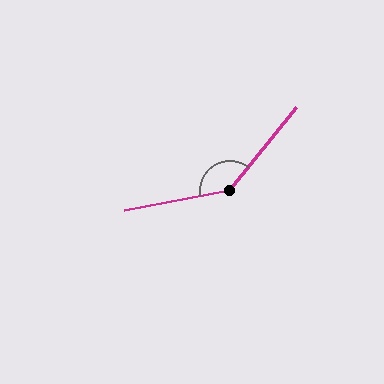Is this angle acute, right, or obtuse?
It is obtuse.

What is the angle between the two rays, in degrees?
Approximately 139 degrees.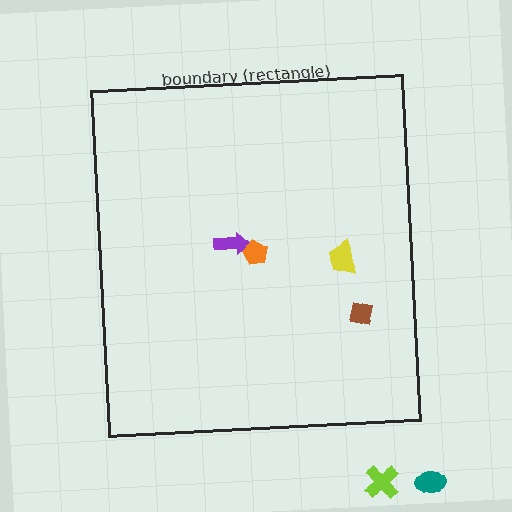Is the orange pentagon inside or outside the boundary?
Inside.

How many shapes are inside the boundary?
4 inside, 2 outside.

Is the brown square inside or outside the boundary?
Inside.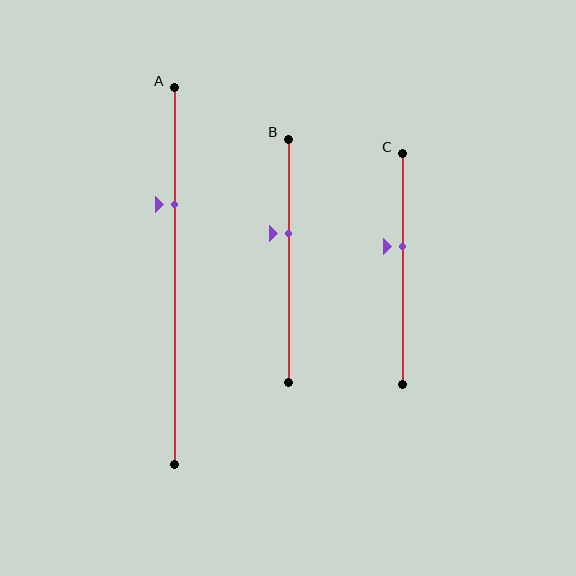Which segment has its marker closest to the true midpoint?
Segment C has its marker closest to the true midpoint.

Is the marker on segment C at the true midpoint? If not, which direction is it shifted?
No, the marker on segment C is shifted upward by about 10% of the segment length.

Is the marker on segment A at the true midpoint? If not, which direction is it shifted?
No, the marker on segment A is shifted upward by about 19% of the segment length.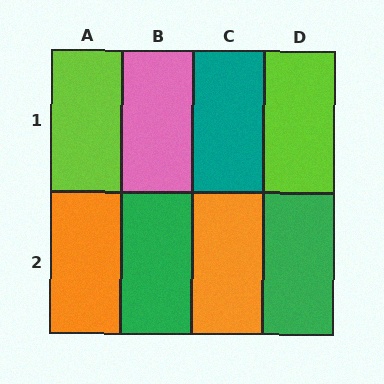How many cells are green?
2 cells are green.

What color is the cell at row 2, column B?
Green.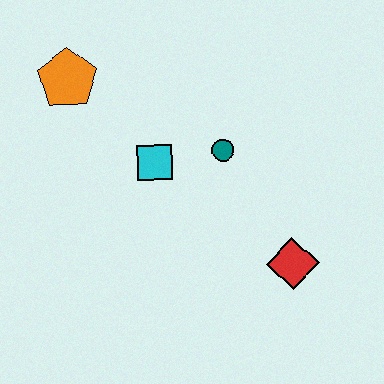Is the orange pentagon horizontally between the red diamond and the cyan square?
No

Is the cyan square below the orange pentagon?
Yes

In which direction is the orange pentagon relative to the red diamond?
The orange pentagon is to the left of the red diamond.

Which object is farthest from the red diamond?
The orange pentagon is farthest from the red diamond.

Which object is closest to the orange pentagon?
The cyan square is closest to the orange pentagon.